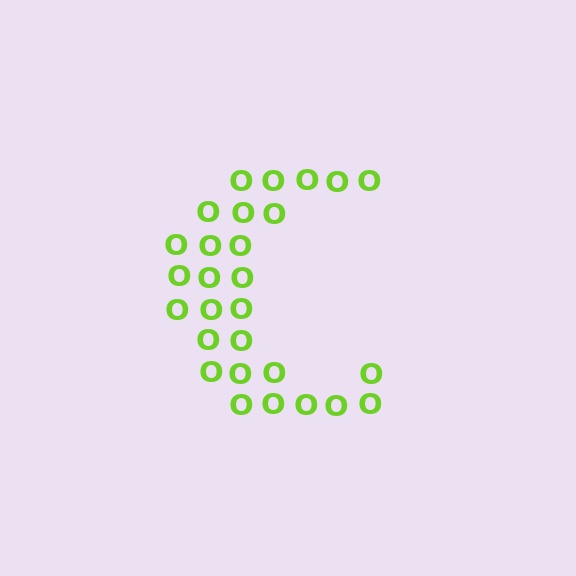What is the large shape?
The large shape is the letter C.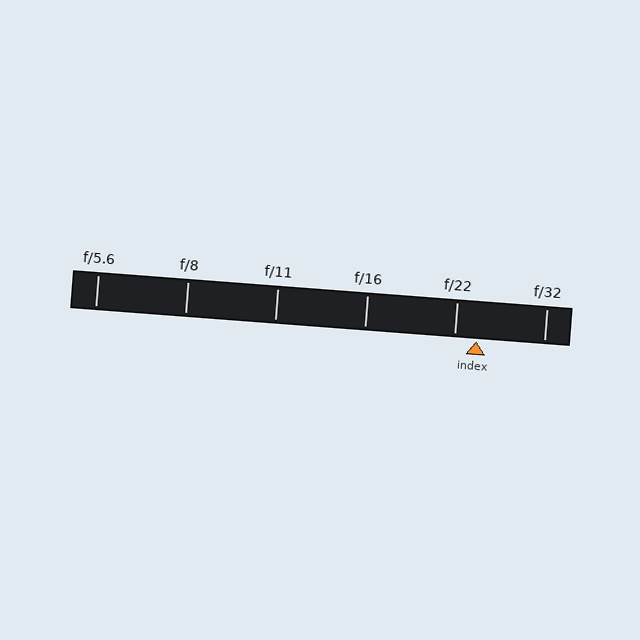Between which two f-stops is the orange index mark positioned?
The index mark is between f/22 and f/32.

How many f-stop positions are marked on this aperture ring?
There are 6 f-stop positions marked.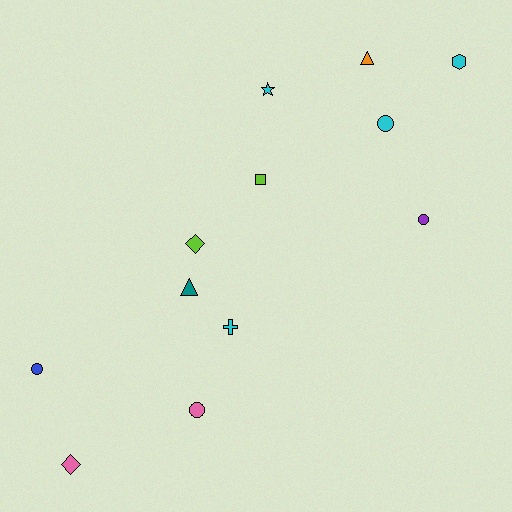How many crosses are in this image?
There is 1 cross.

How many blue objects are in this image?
There is 1 blue object.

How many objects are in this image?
There are 12 objects.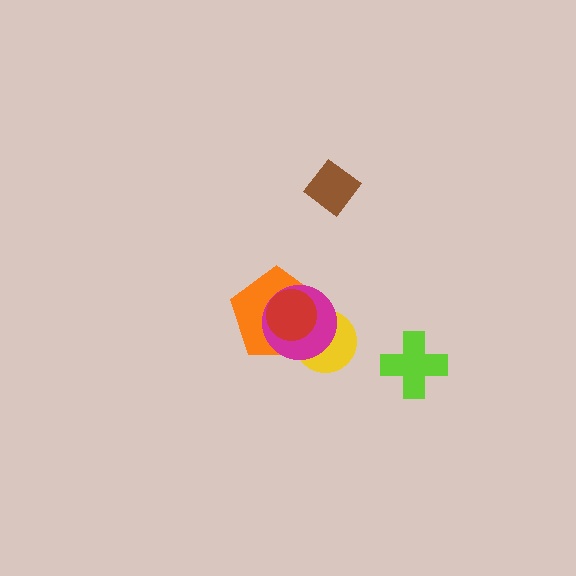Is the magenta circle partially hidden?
Yes, it is partially covered by another shape.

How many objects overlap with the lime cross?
0 objects overlap with the lime cross.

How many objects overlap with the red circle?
3 objects overlap with the red circle.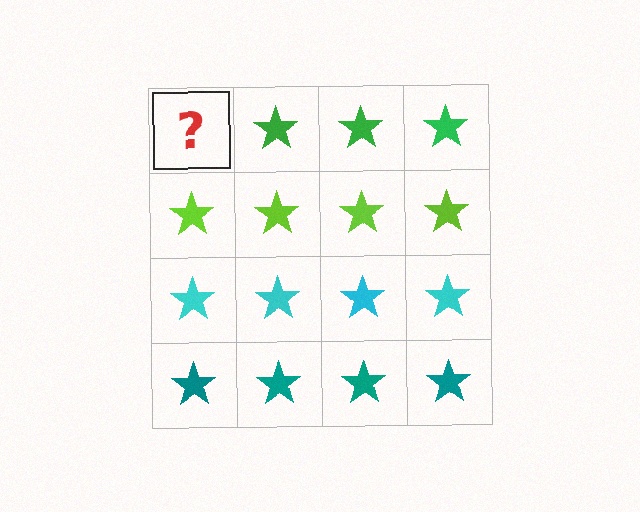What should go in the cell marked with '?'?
The missing cell should contain a green star.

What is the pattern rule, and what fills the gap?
The rule is that each row has a consistent color. The gap should be filled with a green star.